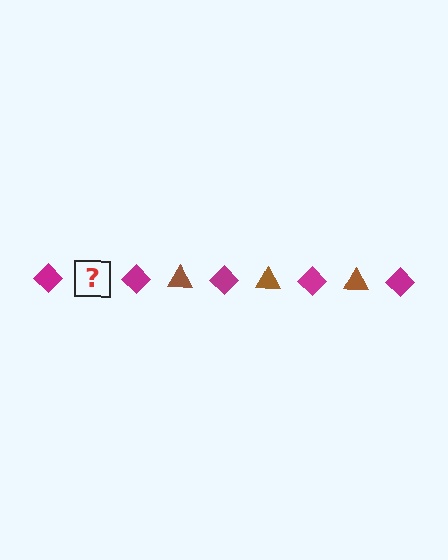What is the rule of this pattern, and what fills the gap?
The rule is that the pattern alternates between magenta diamond and brown triangle. The gap should be filled with a brown triangle.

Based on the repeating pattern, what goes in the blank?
The blank should be a brown triangle.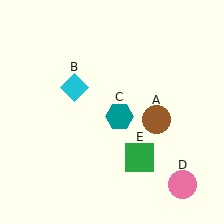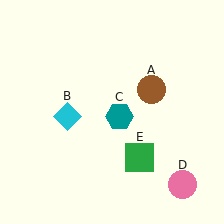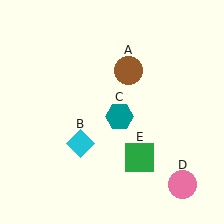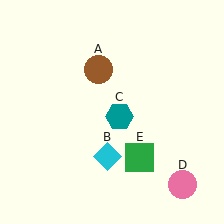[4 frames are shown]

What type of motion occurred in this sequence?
The brown circle (object A), cyan diamond (object B) rotated counterclockwise around the center of the scene.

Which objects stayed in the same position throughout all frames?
Teal hexagon (object C) and pink circle (object D) and green square (object E) remained stationary.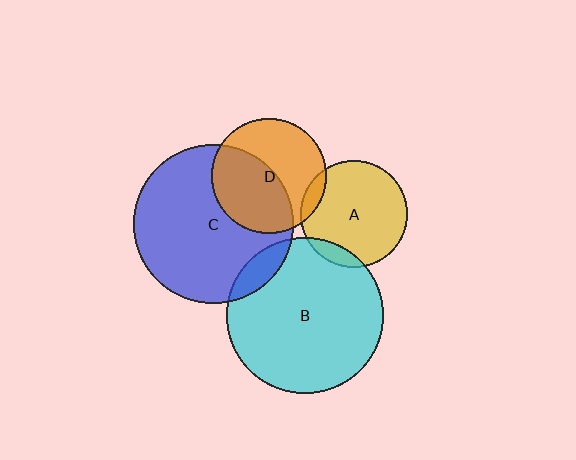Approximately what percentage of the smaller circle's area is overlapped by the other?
Approximately 10%.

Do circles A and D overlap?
Yes.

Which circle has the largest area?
Circle C (blue).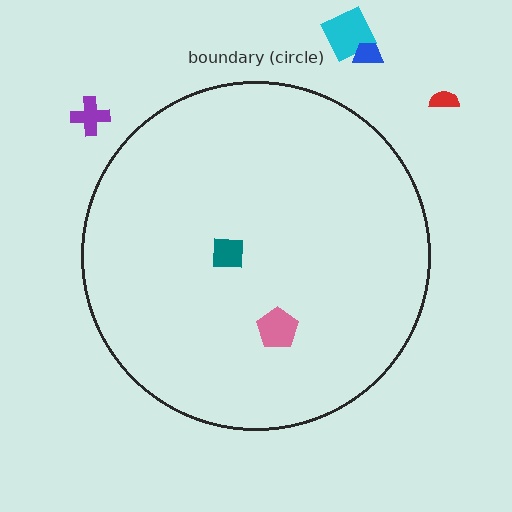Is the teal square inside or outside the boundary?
Inside.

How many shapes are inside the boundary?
2 inside, 4 outside.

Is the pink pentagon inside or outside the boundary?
Inside.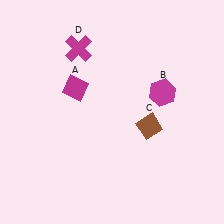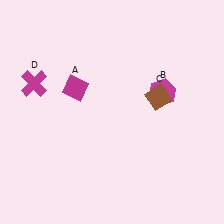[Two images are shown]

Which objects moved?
The objects that moved are: the brown diamond (C), the magenta cross (D).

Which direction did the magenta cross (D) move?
The magenta cross (D) moved left.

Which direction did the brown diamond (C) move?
The brown diamond (C) moved up.